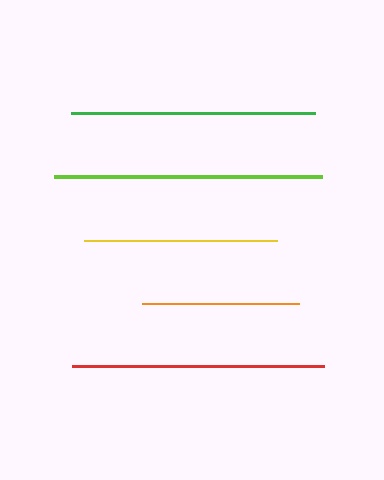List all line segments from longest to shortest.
From longest to shortest: lime, red, green, yellow, orange.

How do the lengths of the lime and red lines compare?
The lime and red lines are approximately the same length.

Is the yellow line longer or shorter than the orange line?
The yellow line is longer than the orange line.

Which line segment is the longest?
The lime line is the longest at approximately 269 pixels.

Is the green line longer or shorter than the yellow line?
The green line is longer than the yellow line.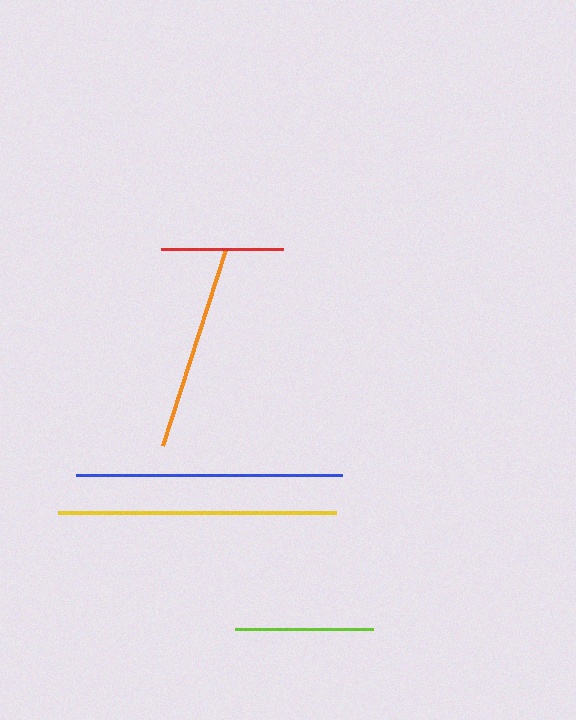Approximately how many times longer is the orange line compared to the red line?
The orange line is approximately 1.7 times the length of the red line.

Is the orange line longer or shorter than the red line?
The orange line is longer than the red line.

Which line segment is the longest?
The yellow line is the longest at approximately 278 pixels.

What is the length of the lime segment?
The lime segment is approximately 138 pixels long.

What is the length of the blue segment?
The blue segment is approximately 266 pixels long.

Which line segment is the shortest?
The red line is the shortest at approximately 122 pixels.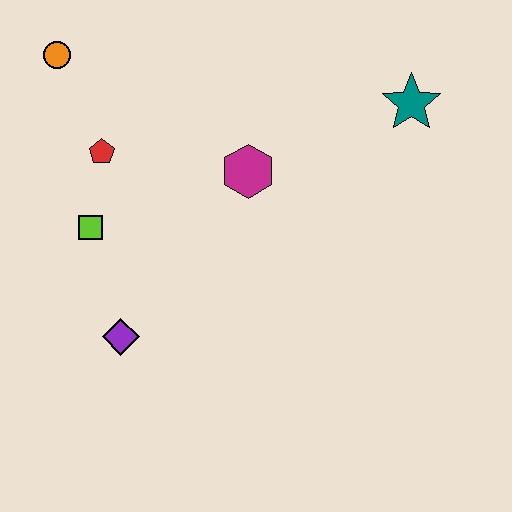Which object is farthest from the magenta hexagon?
The orange circle is farthest from the magenta hexagon.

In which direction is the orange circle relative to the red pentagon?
The orange circle is above the red pentagon.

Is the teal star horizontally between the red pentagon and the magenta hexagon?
No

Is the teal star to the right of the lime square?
Yes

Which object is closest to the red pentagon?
The lime square is closest to the red pentagon.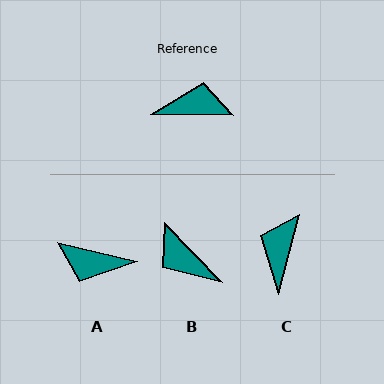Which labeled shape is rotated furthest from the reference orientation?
A, about 168 degrees away.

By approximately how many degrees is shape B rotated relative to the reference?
Approximately 135 degrees counter-clockwise.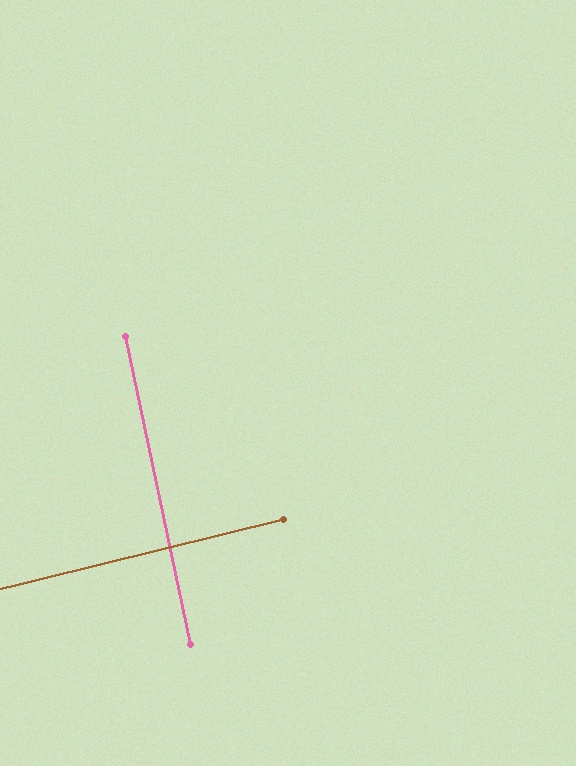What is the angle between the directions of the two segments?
Approximately 88 degrees.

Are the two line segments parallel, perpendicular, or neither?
Perpendicular — they meet at approximately 88°.